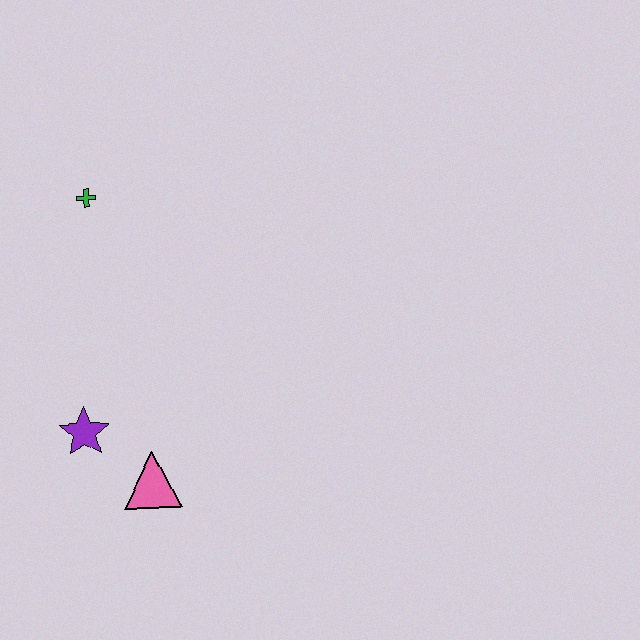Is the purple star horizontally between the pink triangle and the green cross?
No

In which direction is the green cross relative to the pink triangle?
The green cross is above the pink triangle.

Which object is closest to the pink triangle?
The purple star is closest to the pink triangle.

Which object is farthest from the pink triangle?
The green cross is farthest from the pink triangle.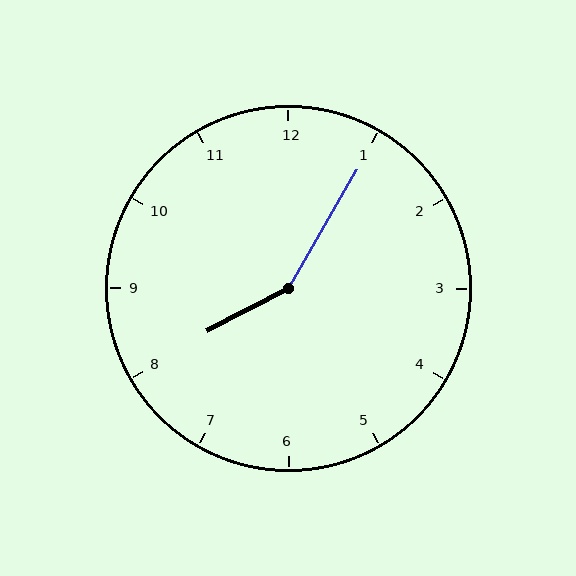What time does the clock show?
8:05.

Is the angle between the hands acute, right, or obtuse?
It is obtuse.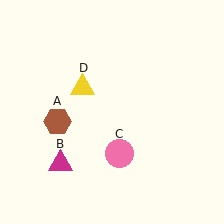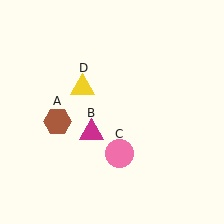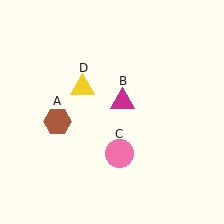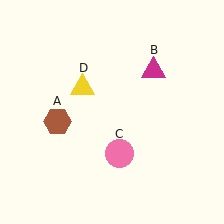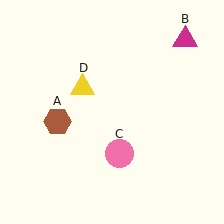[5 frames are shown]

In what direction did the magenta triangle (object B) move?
The magenta triangle (object B) moved up and to the right.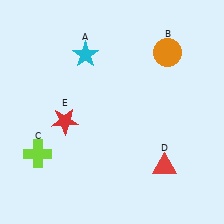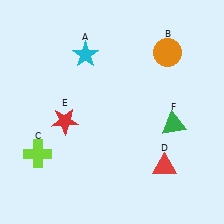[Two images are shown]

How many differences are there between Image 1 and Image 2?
There is 1 difference between the two images.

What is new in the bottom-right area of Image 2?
A green triangle (F) was added in the bottom-right area of Image 2.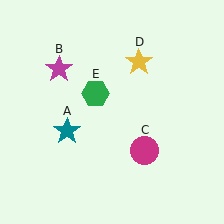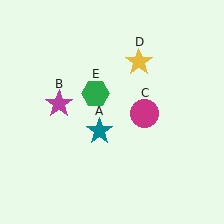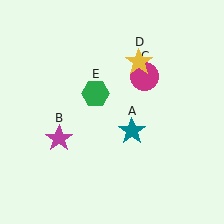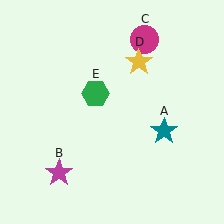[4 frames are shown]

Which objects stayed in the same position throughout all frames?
Yellow star (object D) and green hexagon (object E) remained stationary.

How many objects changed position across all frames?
3 objects changed position: teal star (object A), magenta star (object B), magenta circle (object C).